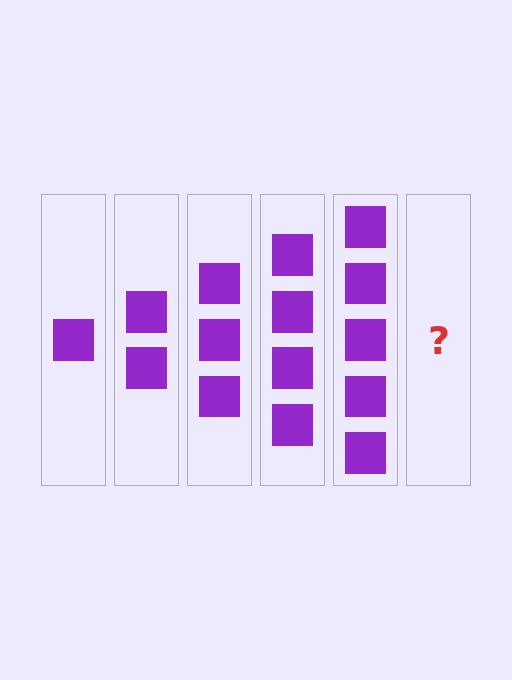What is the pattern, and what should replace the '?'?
The pattern is that each step adds one more square. The '?' should be 6 squares.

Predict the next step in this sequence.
The next step is 6 squares.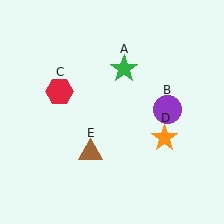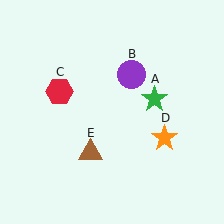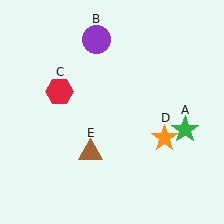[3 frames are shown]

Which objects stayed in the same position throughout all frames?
Red hexagon (object C) and orange star (object D) and brown triangle (object E) remained stationary.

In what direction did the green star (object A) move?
The green star (object A) moved down and to the right.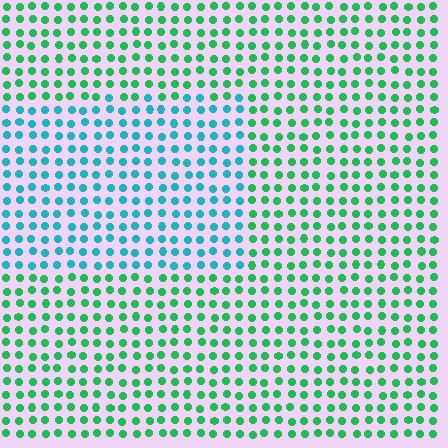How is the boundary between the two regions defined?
The boundary is defined purely by a slight shift in hue (about 43 degrees). Spacing, size, and orientation are identical on both sides.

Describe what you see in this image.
The image is filled with small green elements in a uniform arrangement. A rectangle-shaped region is visible where the elements are tinted to a slightly different hue, forming a subtle color boundary.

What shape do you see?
I see a rectangle.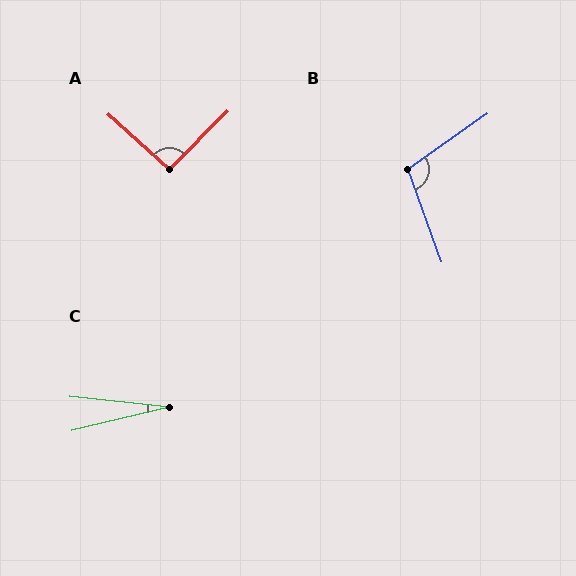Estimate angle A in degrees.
Approximately 93 degrees.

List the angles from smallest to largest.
C (20°), A (93°), B (105°).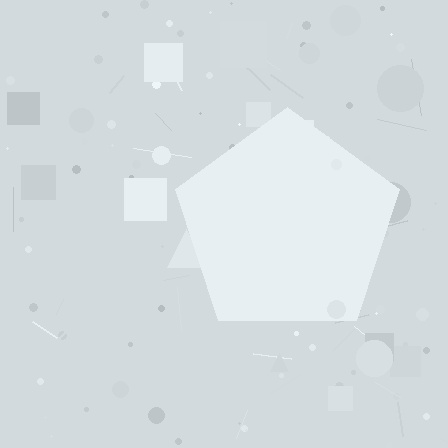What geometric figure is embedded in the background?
A pentagon is embedded in the background.